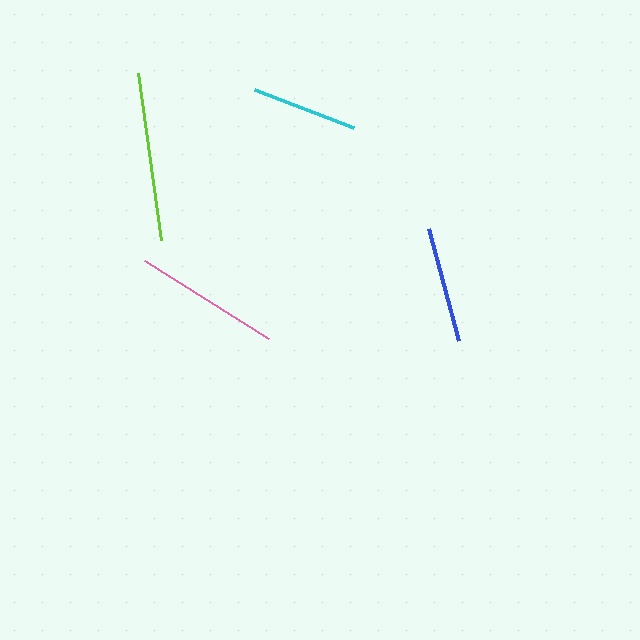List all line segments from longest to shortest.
From longest to shortest: lime, pink, blue, cyan.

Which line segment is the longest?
The lime line is the longest at approximately 168 pixels.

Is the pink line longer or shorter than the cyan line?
The pink line is longer than the cyan line.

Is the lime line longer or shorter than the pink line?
The lime line is longer than the pink line.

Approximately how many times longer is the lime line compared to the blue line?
The lime line is approximately 1.5 times the length of the blue line.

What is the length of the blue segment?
The blue segment is approximately 116 pixels long.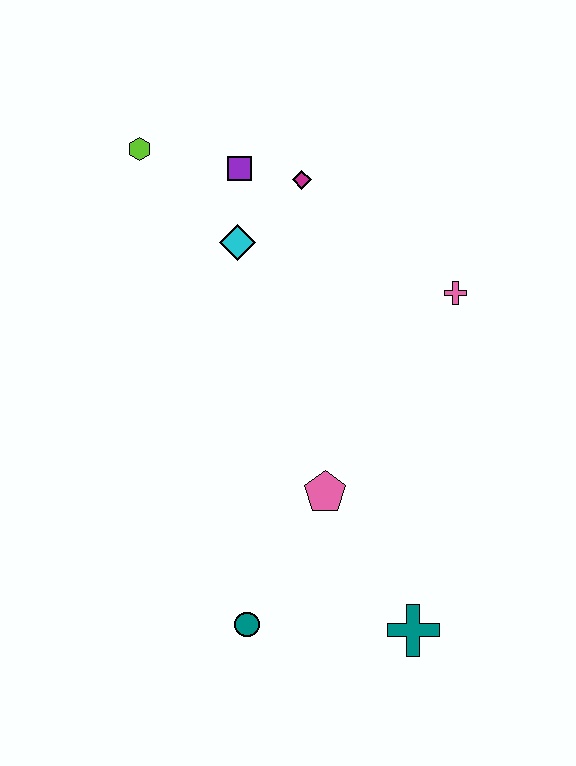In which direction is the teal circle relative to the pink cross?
The teal circle is below the pink cross.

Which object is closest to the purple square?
The magenta diamond is closest to the purple square.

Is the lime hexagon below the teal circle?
No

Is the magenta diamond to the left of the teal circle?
No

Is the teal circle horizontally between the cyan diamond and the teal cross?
Yes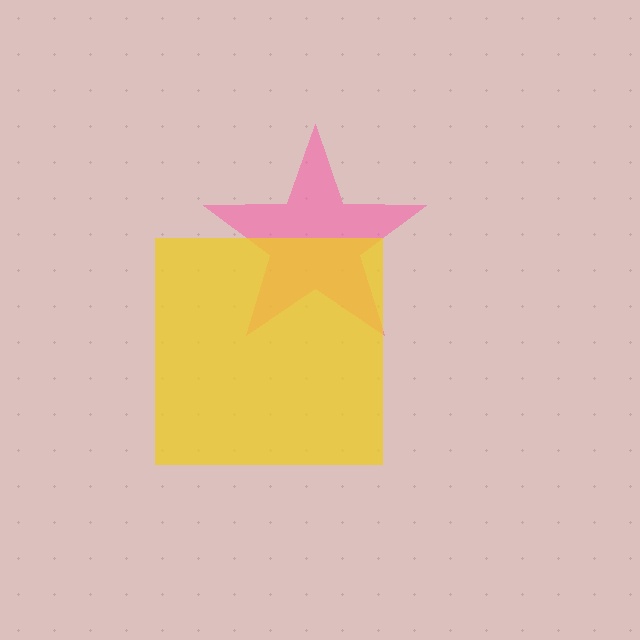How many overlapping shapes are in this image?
There are 2 overlapping shapes in the image.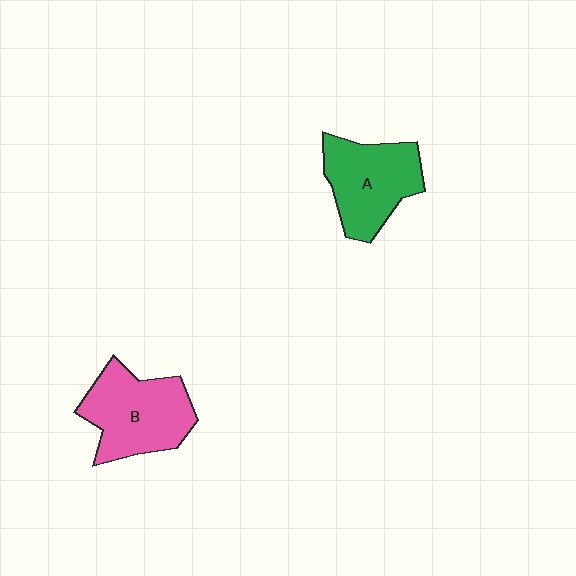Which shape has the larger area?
Shape B (pink).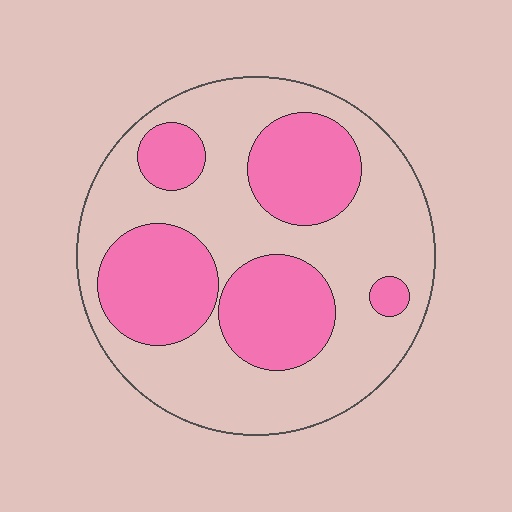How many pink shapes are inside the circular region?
5.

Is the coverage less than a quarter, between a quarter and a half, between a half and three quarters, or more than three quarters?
Between a quarter and a half.